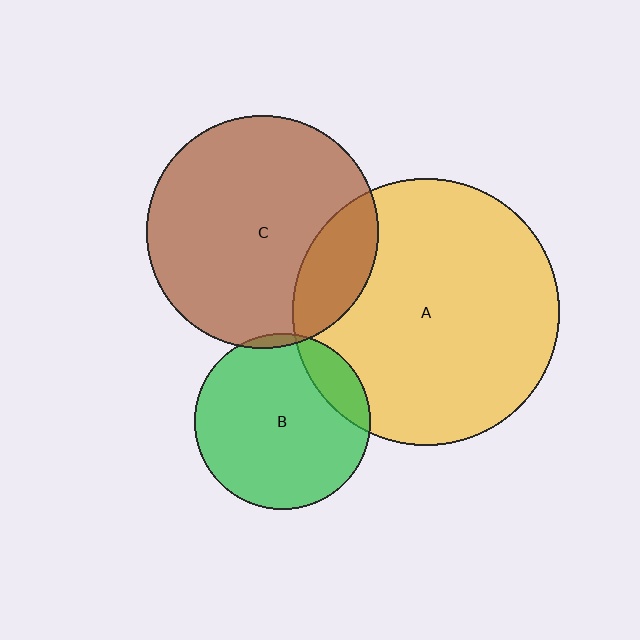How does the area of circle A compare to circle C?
Approximately 1.3 times.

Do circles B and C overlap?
Yes.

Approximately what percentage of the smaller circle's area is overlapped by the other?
Approximately 5%.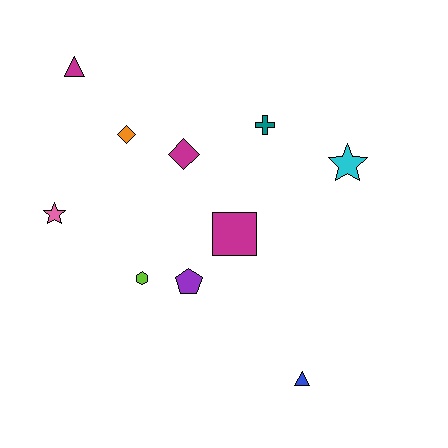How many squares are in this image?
There is 1 square.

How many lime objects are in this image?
There is 1 lime object.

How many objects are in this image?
There are 10 objects.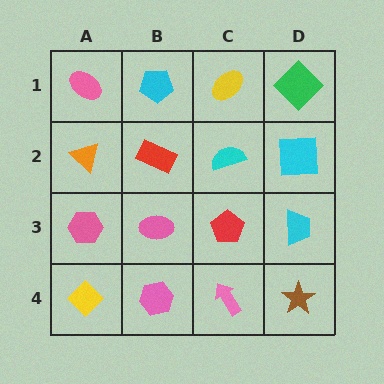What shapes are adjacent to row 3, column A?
An orange triangle (row 2, column A), a yellow diamond (row 4, column A), a pink ellipse (row 3, column B).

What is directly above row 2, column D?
A green diamond.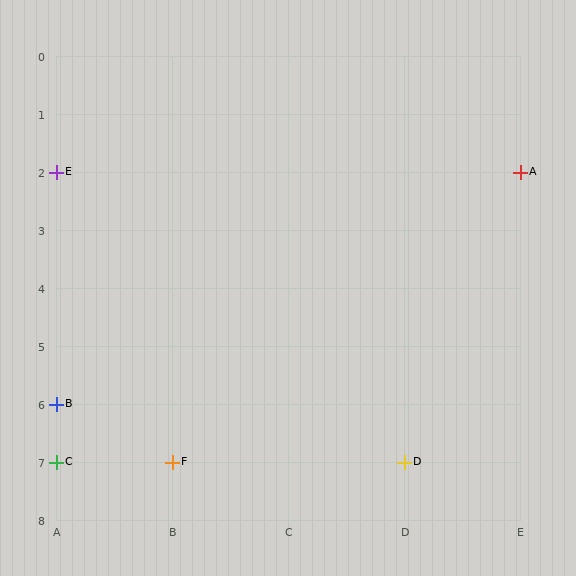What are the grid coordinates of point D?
Point D is at grid coordinates (D, 7).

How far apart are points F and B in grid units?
Points F and B are 1 column and 1 row apart (about 1.4 grid units diagonally).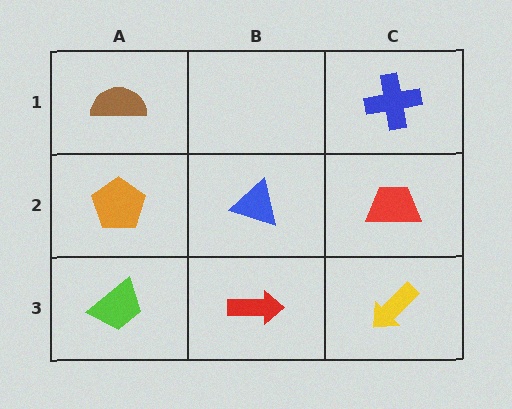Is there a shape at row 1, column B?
No, that cell is empty.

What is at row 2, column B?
A blue triangle.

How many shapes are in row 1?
2 shapes.